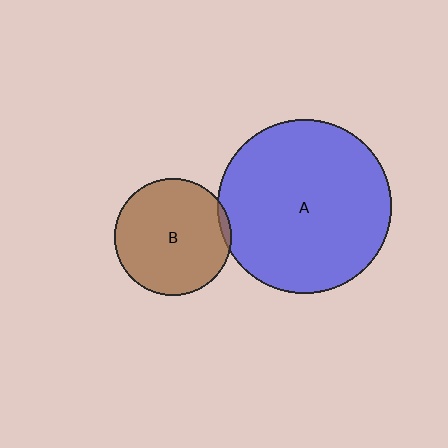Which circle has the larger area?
Circle A (blue).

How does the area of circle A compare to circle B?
Approximately 2.2 times.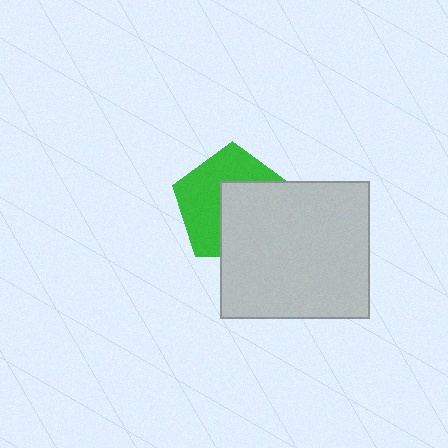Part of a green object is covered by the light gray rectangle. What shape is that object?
It is a pentagon.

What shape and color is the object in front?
The object in front is a light gray rectangle.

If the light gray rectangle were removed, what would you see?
You would see the complete green pentagon.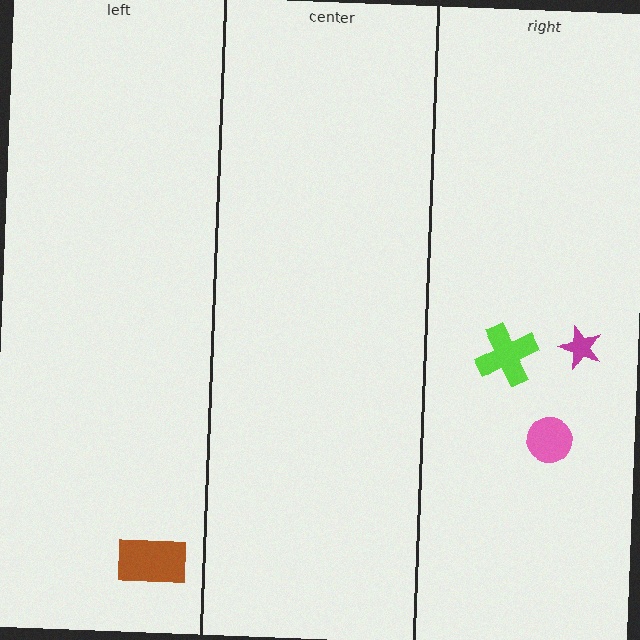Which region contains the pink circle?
The right region.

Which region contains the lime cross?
The right region.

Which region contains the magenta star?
The right region.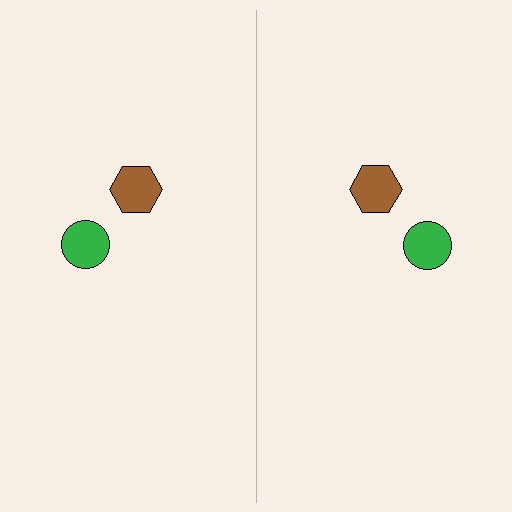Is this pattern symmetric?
Yes, this pattern has bilateral (reflection) symmetry.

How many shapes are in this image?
There are 4 shapes in this image.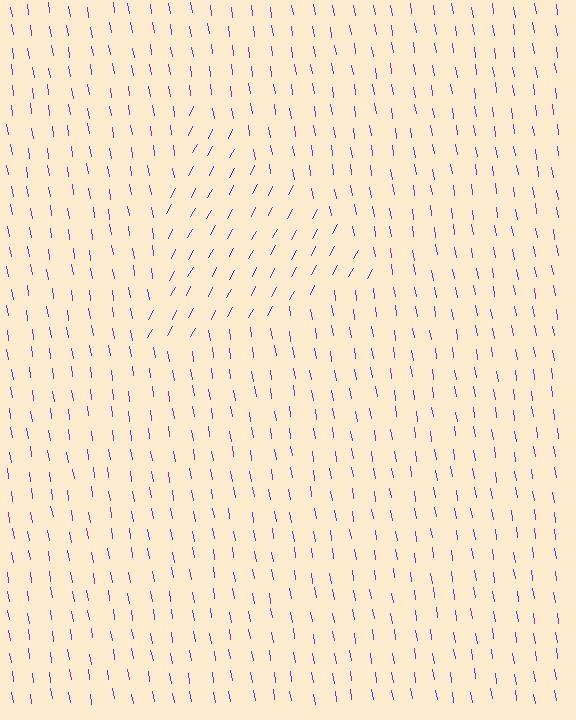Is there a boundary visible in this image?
Yes, there is a texture boundary formed by a change in line orientation.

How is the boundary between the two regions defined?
The boundary is defined purely by a change in line orientation (approximately 38 degrees difference). All lines are the same color and thickness.